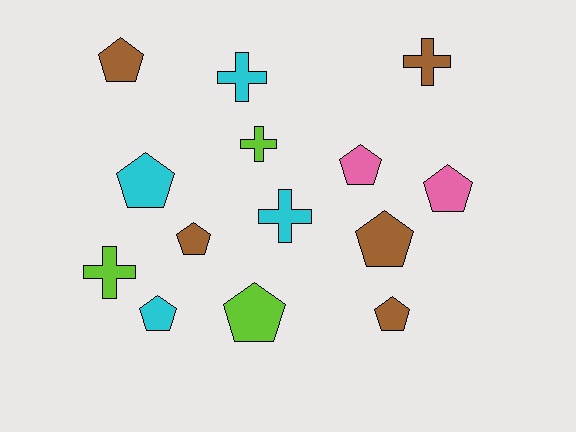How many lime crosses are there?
There are 2 lime crosses.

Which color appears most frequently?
Brown, with 5 objects.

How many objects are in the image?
There are 14 objects.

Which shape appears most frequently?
Pentagon, with 9 objects.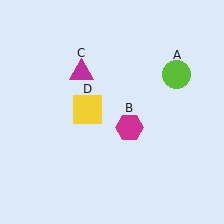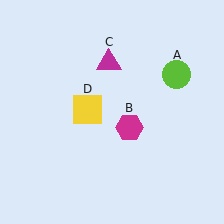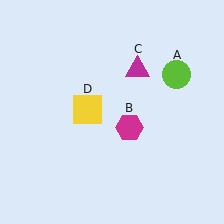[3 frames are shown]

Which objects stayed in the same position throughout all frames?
Lime circle (object A) and magenta hexagon (object B) and yellow square (object D) remained stationary.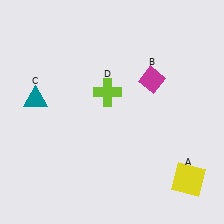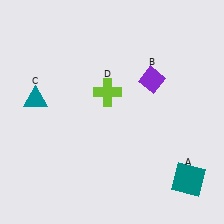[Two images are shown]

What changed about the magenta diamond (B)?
In Image 1, B is magenta. In Image 2, it changed to purple.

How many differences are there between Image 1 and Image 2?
There are 2 differences between the two images.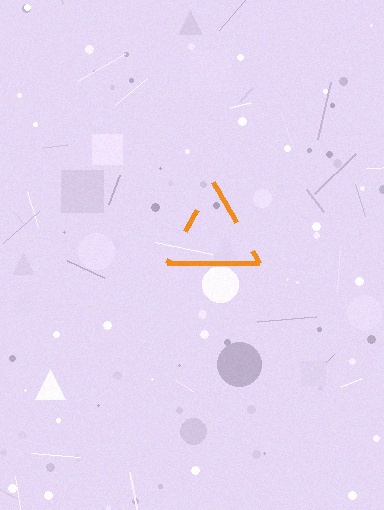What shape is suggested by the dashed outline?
The dashed outline suggests a triangle.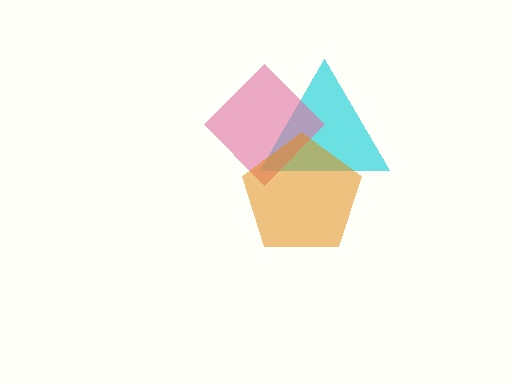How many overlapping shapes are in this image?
There are 3 overlapping shapes in the image.